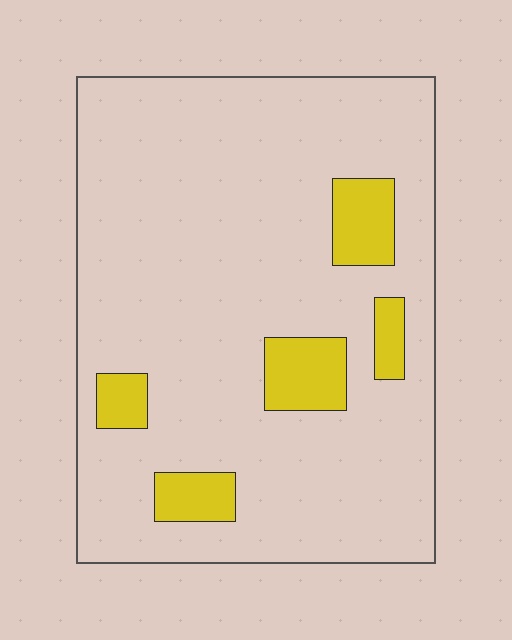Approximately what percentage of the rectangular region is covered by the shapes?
Approximately 10%.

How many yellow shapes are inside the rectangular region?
5.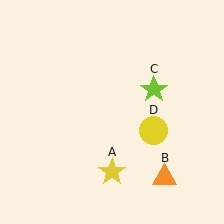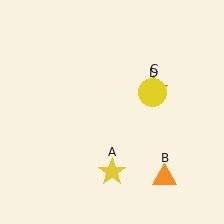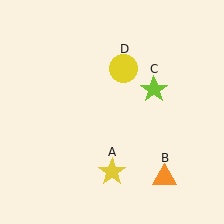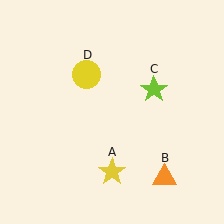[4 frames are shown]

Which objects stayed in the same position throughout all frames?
Yellow star (object A) and orange triangle (object B) and lime star (object C) remained stationary.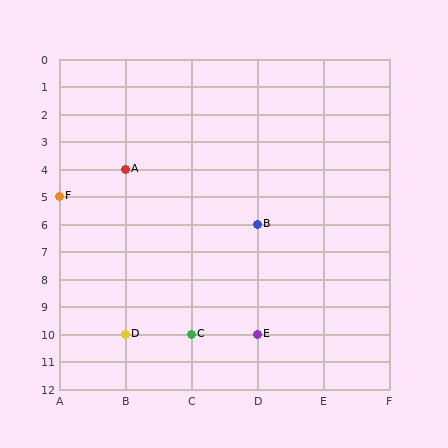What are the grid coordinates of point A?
Point A is at grid coordinates (B, 4).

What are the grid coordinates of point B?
Point B is at grid coordinates (D, 6).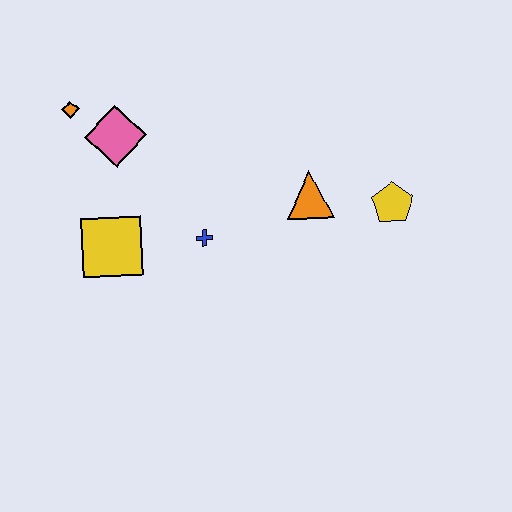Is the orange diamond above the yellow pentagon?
Yes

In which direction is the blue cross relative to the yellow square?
The blue cross is to the right of the yellow square.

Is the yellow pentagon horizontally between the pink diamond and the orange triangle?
No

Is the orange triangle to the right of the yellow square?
Yes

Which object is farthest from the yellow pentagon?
The orange diamond is farthest from the yellow pentagon.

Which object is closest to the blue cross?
The yellow square is closest to the blue cross.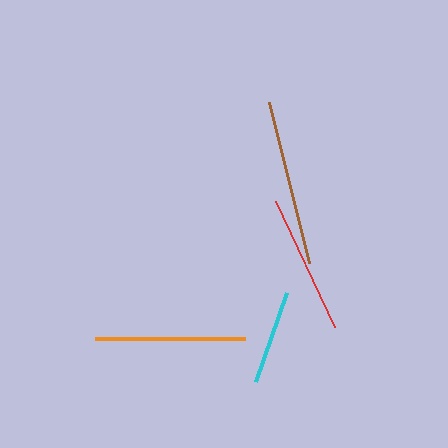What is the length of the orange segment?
The orange segment is approximately 150 pixels long.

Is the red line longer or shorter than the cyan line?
The red line is longer than the cyan line.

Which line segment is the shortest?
The cyan line is the shortest at approximately 94 pixels.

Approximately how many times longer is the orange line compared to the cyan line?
The orange line is approximately 1.6 times the length of the cyan line.